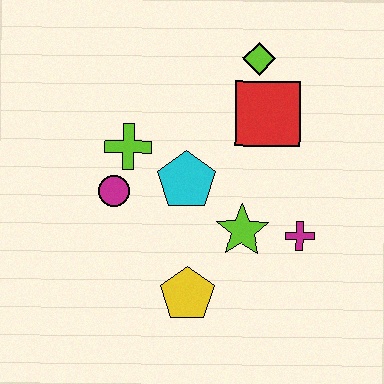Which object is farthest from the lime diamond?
The yellow pentagon is farthest from the lime diamond.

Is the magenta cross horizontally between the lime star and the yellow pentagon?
No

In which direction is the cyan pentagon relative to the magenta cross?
The cyan pentagon is to the left of the magenta cross.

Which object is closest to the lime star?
The magenta cross is closest to the lime star.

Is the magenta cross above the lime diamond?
No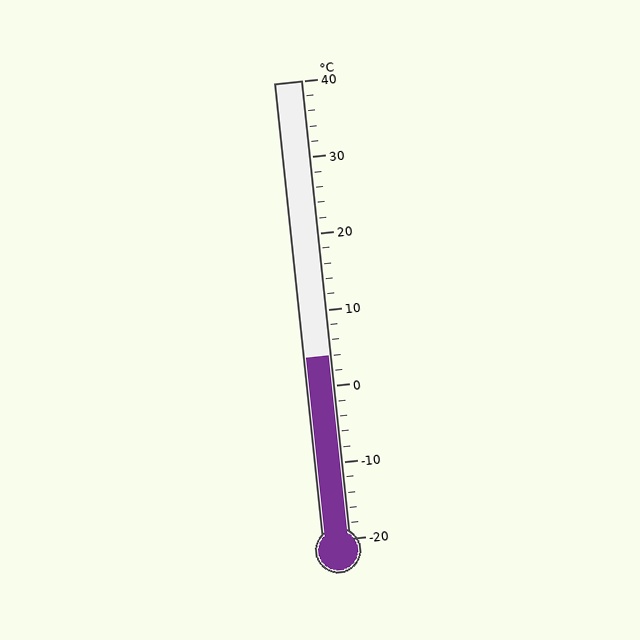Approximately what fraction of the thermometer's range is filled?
The thermometer is filled to approximately 40% of its range.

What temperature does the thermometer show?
The thermometer shows approximately 4°C.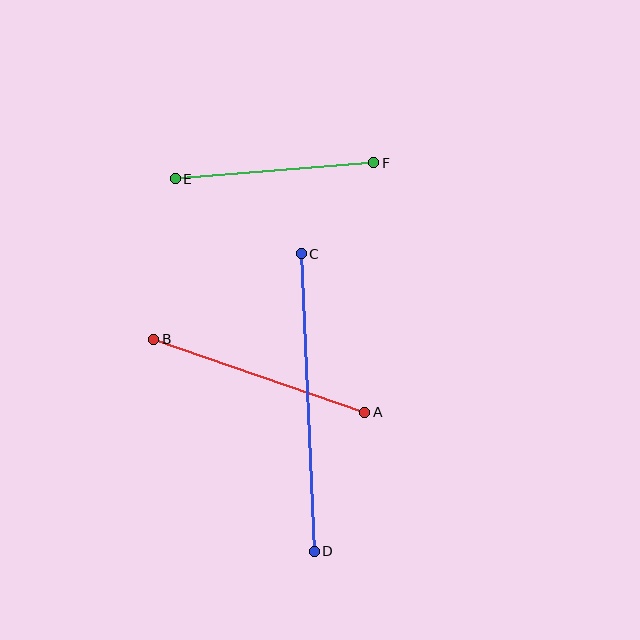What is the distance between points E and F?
The distance is approximately 199 pixels.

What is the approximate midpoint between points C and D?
The midpoint is at approximately (308, 403) pixels.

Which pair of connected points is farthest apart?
Points C and D are farthest apart.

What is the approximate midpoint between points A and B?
The midpoint is at approximately (259, 376) pixels.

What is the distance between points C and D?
The distance is approximately 298 pixels.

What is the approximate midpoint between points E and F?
The midpoint is at approximately (275, 171) pixels.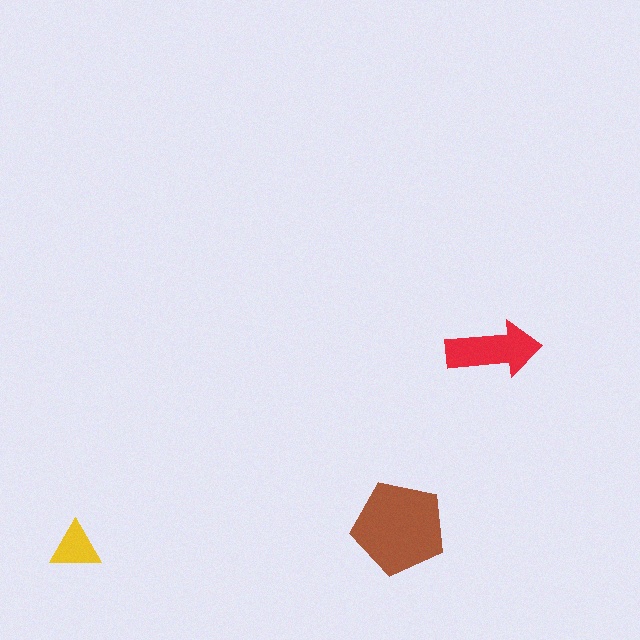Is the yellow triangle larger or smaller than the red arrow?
Smaller.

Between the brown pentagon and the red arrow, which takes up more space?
The brown pentagon.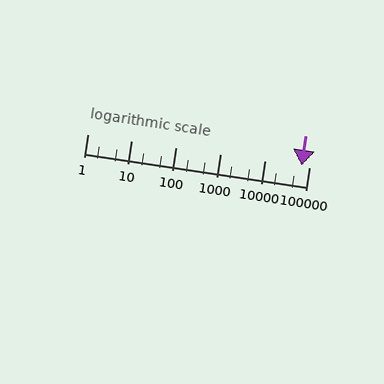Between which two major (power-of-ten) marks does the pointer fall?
The pointer is between 10000 and 100000.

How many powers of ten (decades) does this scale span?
The scale spans 5 decades, from 1 to 100000.